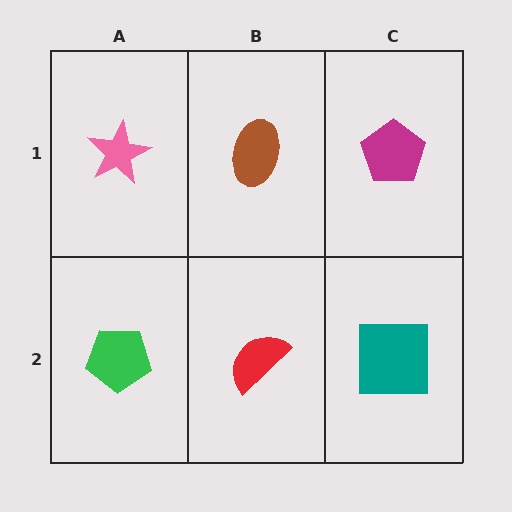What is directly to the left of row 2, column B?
A green pentagon.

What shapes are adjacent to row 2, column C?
A magenta pentagon (row 1, column C), a red semicircle (row 2, column B).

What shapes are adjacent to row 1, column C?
A teal square (row 2, column C), a brown ellipse (row 1, column B).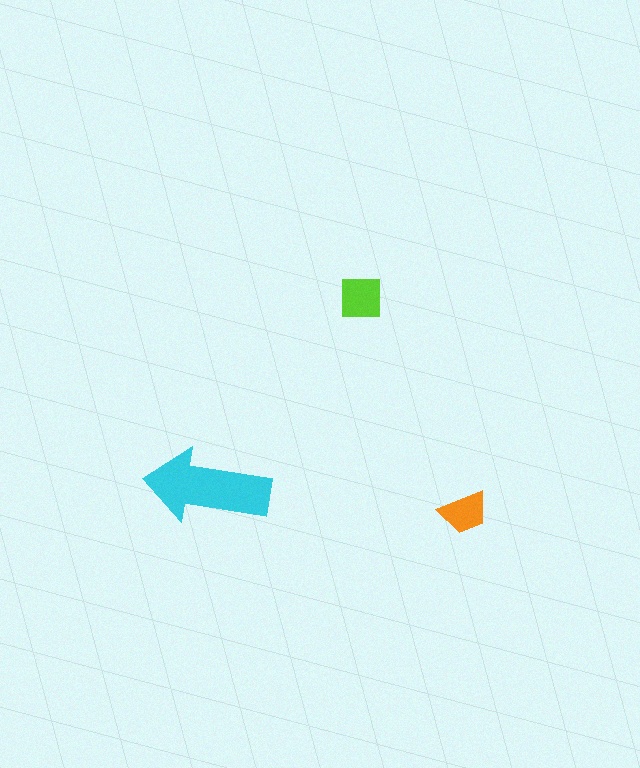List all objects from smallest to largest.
The orange trapezoid, the lime square, the cyan arrow.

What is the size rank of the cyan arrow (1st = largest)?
1st.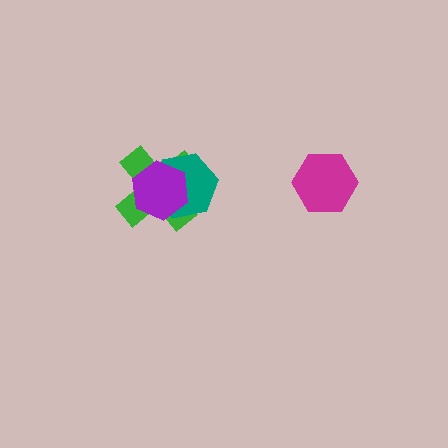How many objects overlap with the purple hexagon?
2 objects overlap with the purple hexagon.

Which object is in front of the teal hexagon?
The purple hexagon is in front of the teal hexagon.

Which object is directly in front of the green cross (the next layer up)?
The teal hexagon is directly in front of the green cross.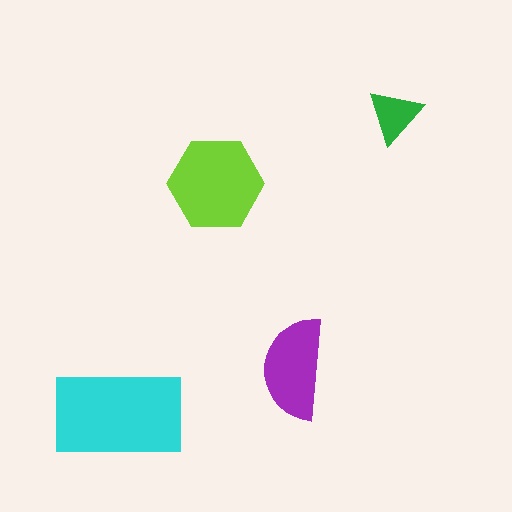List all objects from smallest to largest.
The green triangle, the purple semicircle, the lime hexagon, the cyan rectangle.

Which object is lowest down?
The cyan rectangle is bottommost.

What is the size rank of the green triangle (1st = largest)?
4th.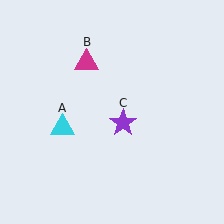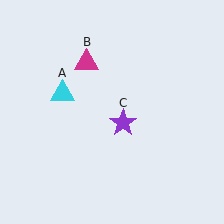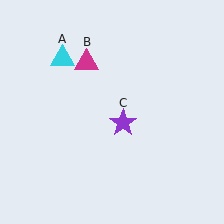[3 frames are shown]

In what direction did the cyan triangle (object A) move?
The cyan triangle (object A) moved up.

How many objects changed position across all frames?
1 object changed position: cyan triangle (object A).